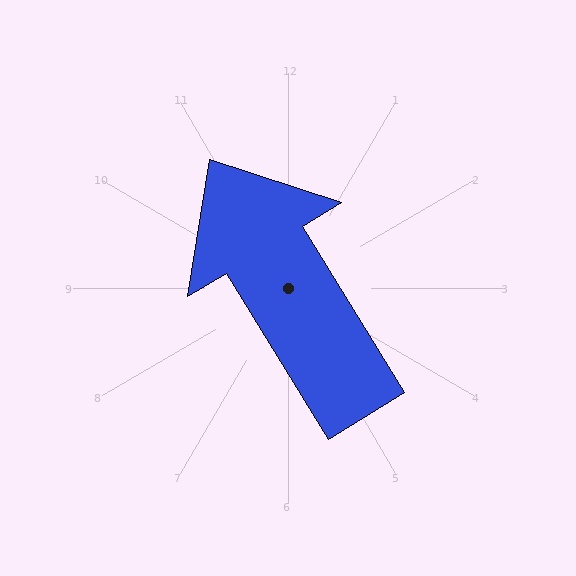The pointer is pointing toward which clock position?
Roughly 11 o'clock.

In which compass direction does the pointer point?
Northwest.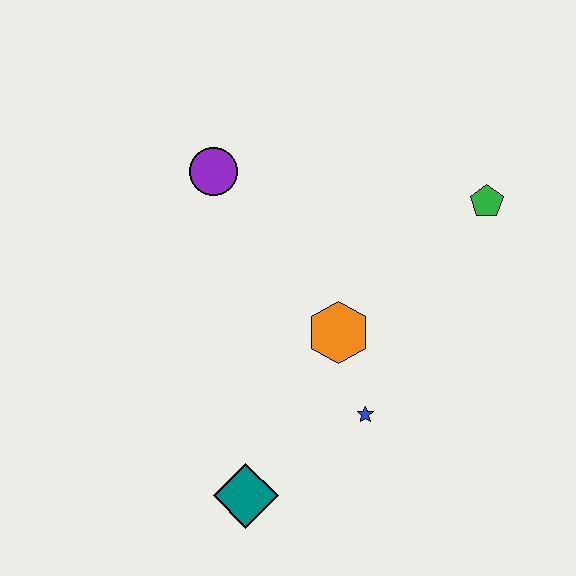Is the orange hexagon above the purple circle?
No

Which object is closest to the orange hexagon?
The blue star is closest to the orange hexagon.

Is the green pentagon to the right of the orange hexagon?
Yes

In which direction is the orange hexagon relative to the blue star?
The orange hexagon is above the blue star.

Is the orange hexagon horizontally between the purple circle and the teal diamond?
No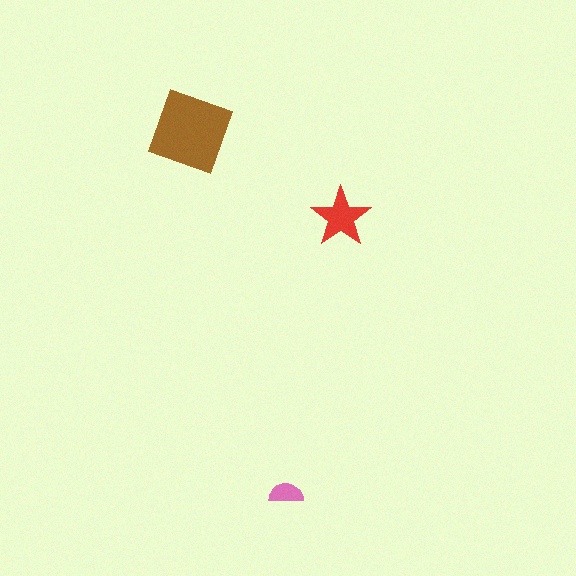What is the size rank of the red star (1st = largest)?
2nd.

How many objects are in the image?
There are 3 objects in the image.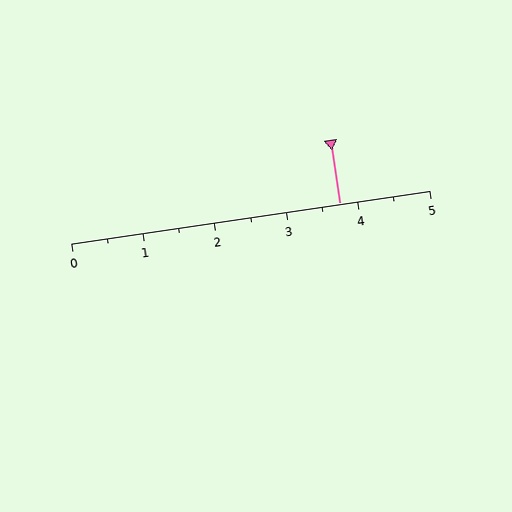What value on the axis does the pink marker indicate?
The marker indicates approximately 3.8.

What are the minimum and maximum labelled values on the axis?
The axis runs from 0 to 5.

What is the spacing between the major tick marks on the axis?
The major ticks are spaced 1 apart.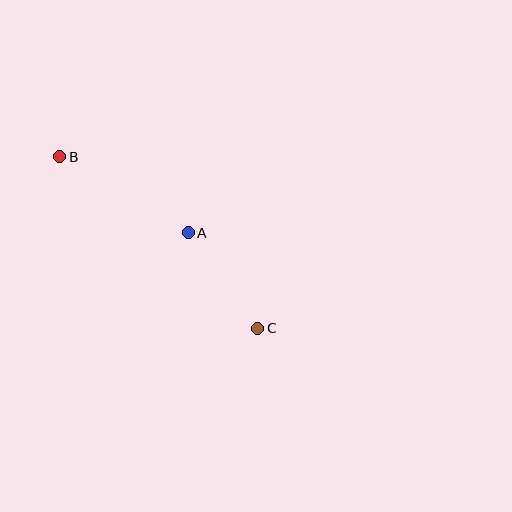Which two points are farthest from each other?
Points B and C are farthest from each other.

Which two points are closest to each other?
Points A and C are closest to each other.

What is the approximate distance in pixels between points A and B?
The distance between A and B is approximately 150 pixels.